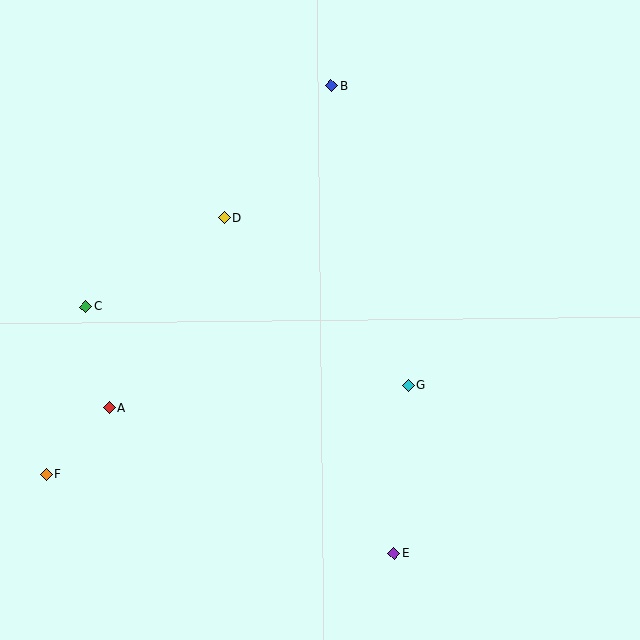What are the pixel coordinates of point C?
Point C is at (86, 307).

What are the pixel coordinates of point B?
Point B is at (332, 85).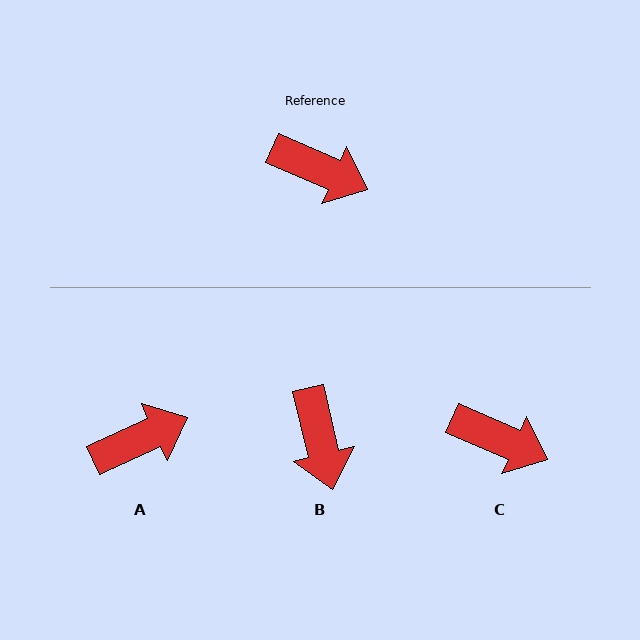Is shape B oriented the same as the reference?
No, it is off by about 53 degrees.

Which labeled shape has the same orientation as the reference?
C.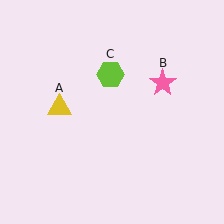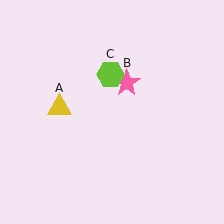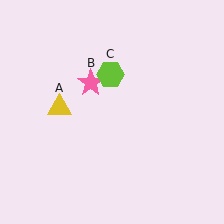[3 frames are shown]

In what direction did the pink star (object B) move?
The pink star (object B) moved left.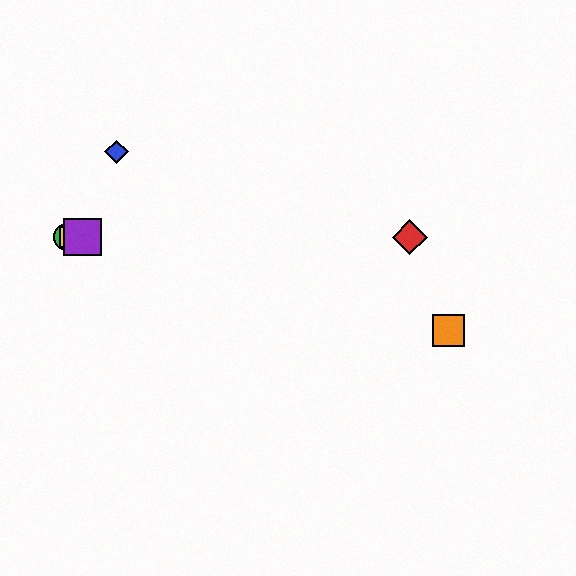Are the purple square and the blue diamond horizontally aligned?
No, the purple square is at y≈237 and the blue diamond is at y≈152.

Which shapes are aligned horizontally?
The red diamond, the green circle, the yellow square, the purple square are aligned horizontally.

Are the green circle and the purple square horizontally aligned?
Yes, both are at y≈237.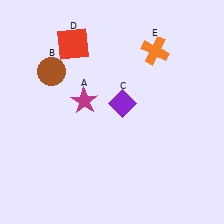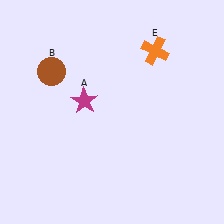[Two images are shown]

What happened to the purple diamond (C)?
The purple diamond (C) was removed in Image 2. It was in the top-right area of Image 1.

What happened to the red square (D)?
The red square (D) was removed in Image 2. It was in the top-left area of Image 1.